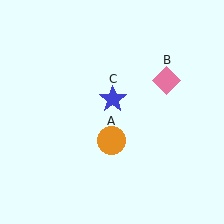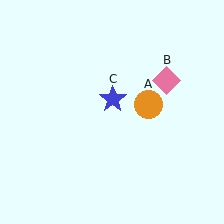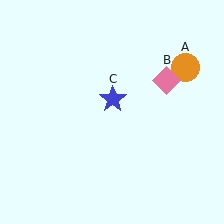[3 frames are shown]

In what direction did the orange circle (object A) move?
The orange circle (object A) moved up and to the right.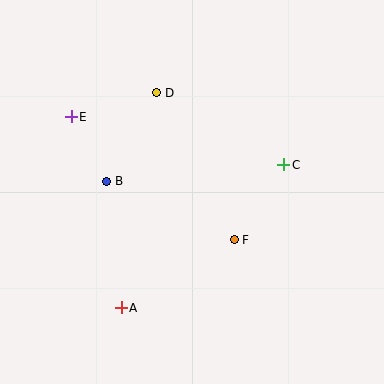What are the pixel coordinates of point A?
Point A is at (121, 308).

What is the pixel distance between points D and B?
The distance between D and B is 102 pixels.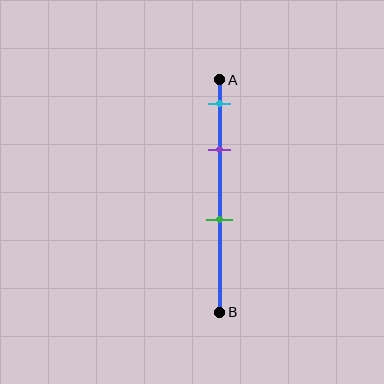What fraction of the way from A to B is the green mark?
The green mark is approximately 60% (0.6) of the way from A to B.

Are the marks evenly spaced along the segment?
No, the marks are not evenly spaced.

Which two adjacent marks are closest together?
The cyan and purple marks are the closest adjacent pair.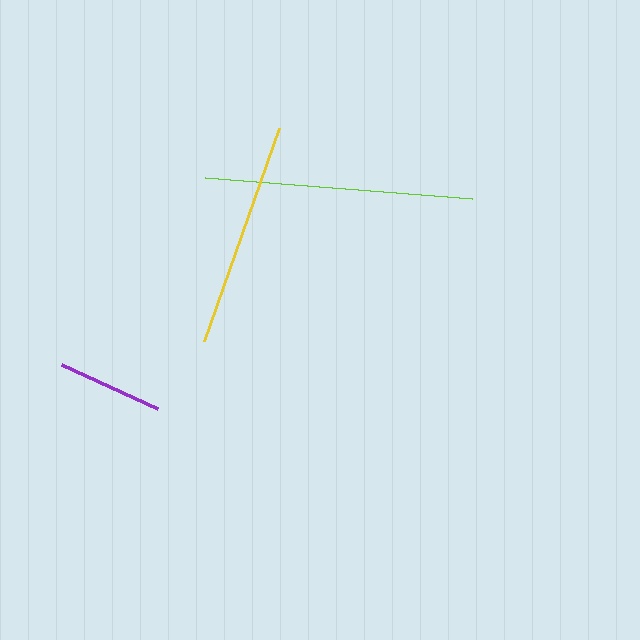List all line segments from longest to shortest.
From longest to shortest: lime, yellow, purple.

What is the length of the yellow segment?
The yellow segment is approximately 226 pixels long.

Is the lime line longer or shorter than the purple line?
The lime line is longer than the purple line.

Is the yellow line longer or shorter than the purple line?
The yellow line is longer than the purple line.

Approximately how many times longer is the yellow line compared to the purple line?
The yellow line is approximately 2.1 times the length of the purple line.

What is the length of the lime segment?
The lime segment is approximately 268 pixels long.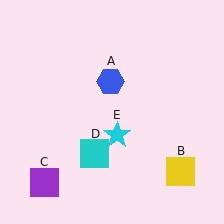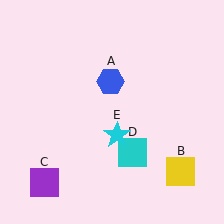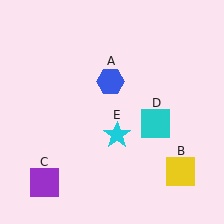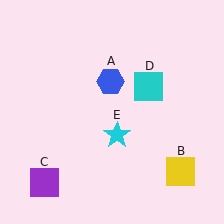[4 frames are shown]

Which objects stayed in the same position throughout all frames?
Blue hexagon (object A) and yellow square (object B) and purple square (object C) and cyan star (object E) remained stationary.